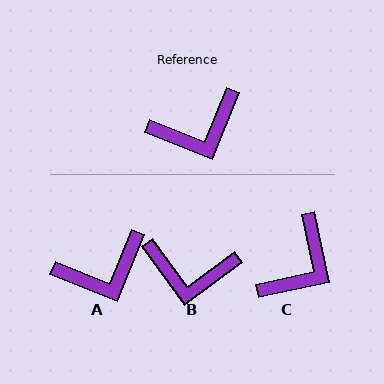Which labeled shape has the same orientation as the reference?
A.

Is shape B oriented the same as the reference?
No, it is off by about 32 degrees.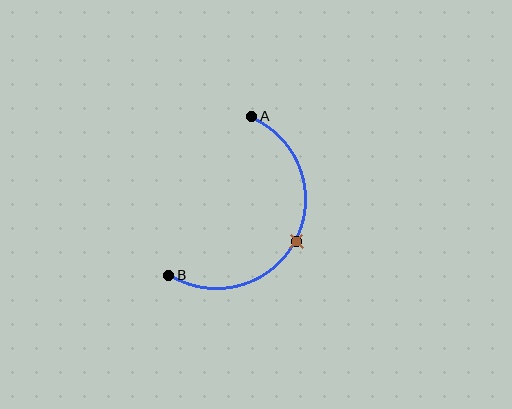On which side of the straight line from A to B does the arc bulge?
The arc bulges to the right of the straight line connecting A and B.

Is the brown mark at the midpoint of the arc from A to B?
Yes. The brown mark lies on the arc at equal arc-length from both A and B — it is the arc midpoint.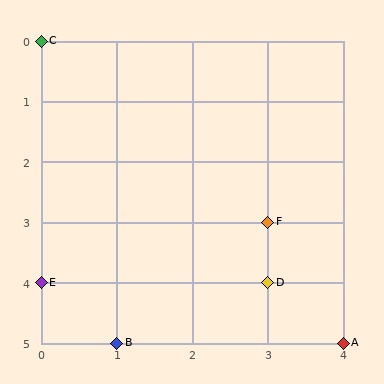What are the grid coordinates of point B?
Point B is at grid coordinates (1, 5).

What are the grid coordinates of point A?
Point A is at grid coordinates (4, 5).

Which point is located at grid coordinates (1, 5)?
Point B is at (1, 5).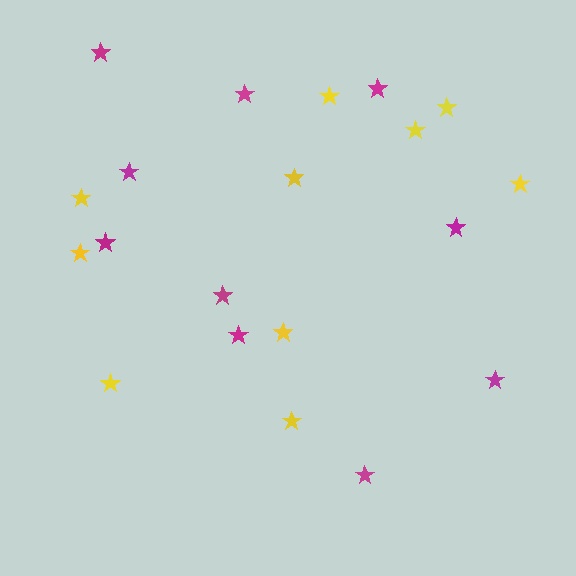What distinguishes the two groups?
There are 2 groups: one group of yellow stars (10) and one group of magenta stars (10).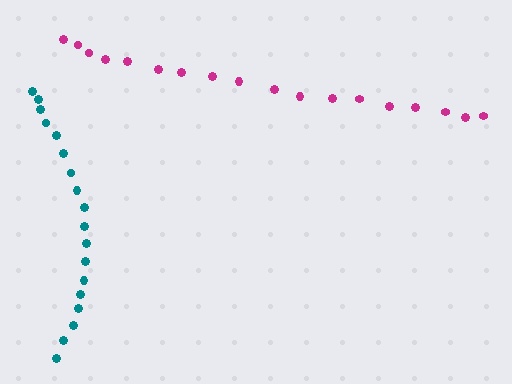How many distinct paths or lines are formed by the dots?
There are 2 distinct paths.